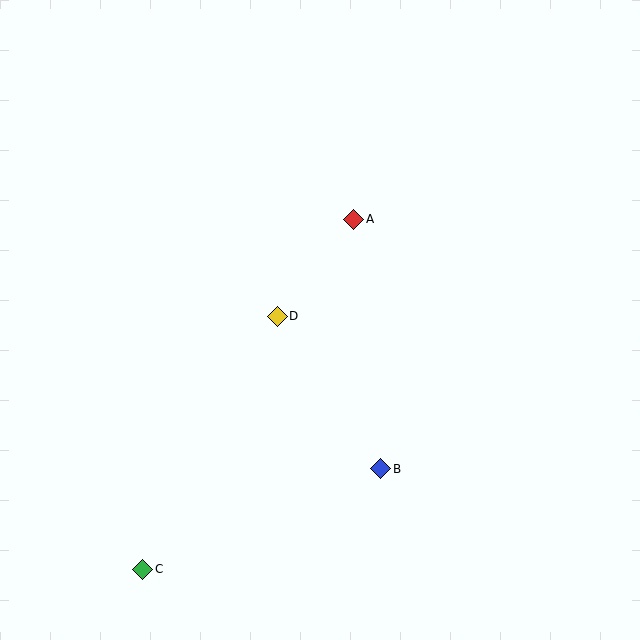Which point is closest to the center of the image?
Point D at (277, 316) is closest to the center.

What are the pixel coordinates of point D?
Point D is at (277, 316).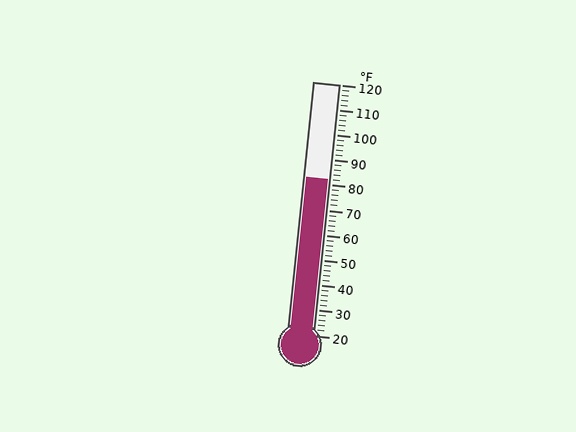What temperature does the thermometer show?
The thermometer shows approximately 82°F.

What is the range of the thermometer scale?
The thermometer scale ranges from 20°F to 120°F.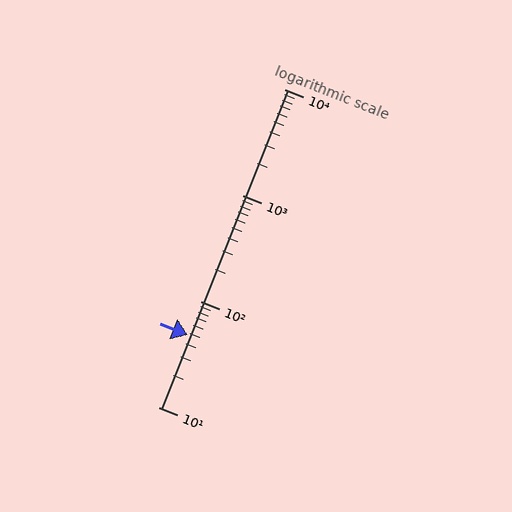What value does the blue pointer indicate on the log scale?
The pointer indicates approximately 48.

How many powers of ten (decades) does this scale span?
The scale spans 3 decades, from 10 to 10000.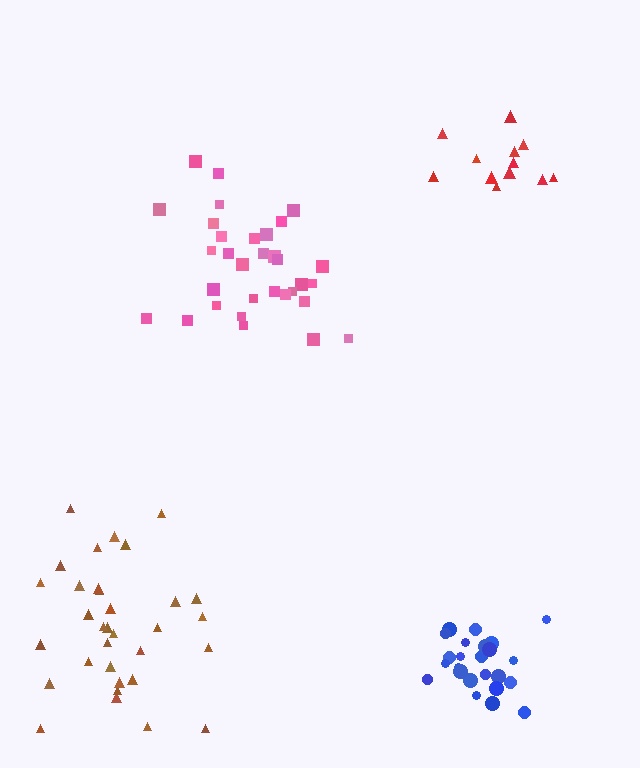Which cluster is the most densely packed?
Blue.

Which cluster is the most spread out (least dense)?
Brown.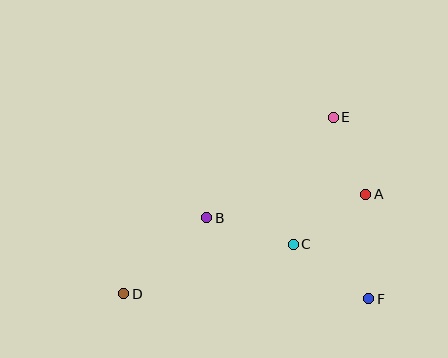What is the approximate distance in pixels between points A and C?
The distance between A and C is approximately 88 pixels.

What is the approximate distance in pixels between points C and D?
The distance between C and D is approximately 177 pixels.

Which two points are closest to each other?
Points A and E are closest to each other.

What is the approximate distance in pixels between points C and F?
The distance between C and F is approximately 93 pixels.